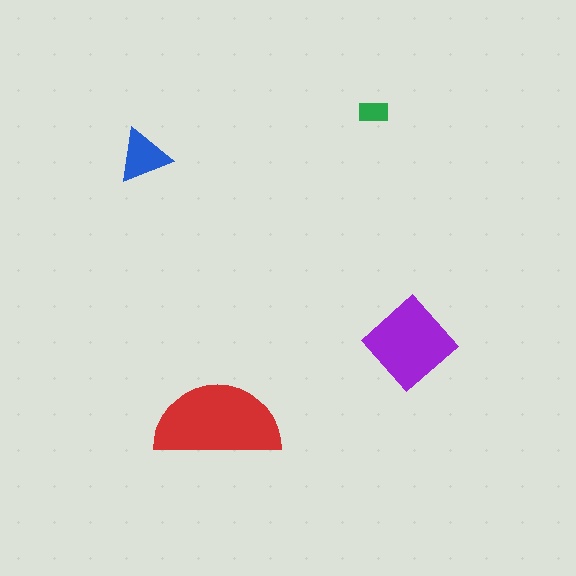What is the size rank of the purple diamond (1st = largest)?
2nd.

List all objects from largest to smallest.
The red semicircle, the purple diamond, the blue triangle, the green rectangle.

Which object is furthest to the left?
The blue triangle is leftmost.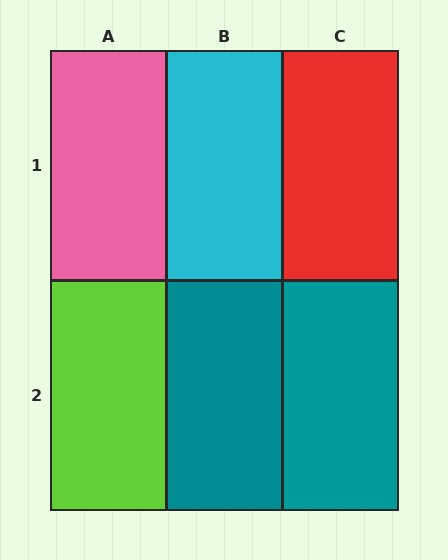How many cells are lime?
1 cell is lime.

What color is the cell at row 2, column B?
Teal.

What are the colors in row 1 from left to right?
Pink, cyan, red.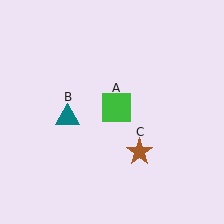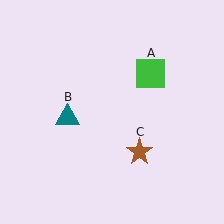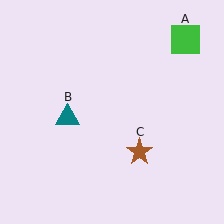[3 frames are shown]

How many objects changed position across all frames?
1 object changed position: green square (object A).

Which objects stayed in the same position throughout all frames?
Teal triangle (object B) and brown star (object C) remained stationary.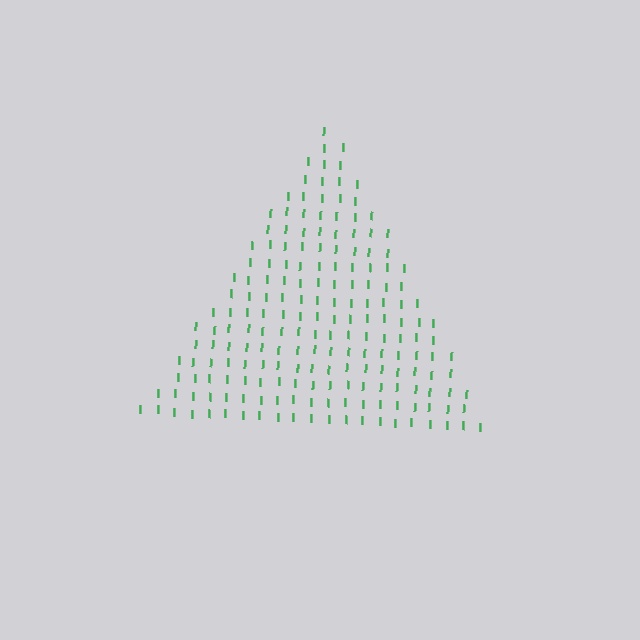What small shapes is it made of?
It is made of small letter I's.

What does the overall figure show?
The overall figure shows a triangle.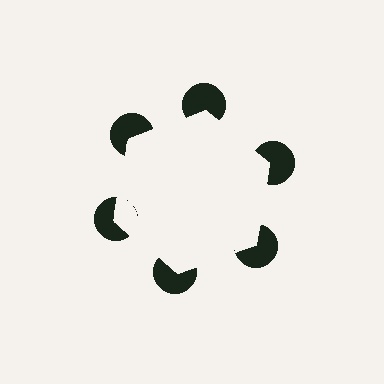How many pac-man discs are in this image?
There are 6 — one at each vertex of the illusory hexagon.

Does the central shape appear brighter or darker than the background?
It typically appears slightly brighter than the background, even though no actual brightness change is drawn.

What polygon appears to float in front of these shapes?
An illusory hexagon — its edges are inferred from the aligned wedge cuts in the pac-man discs, not physically drawn.